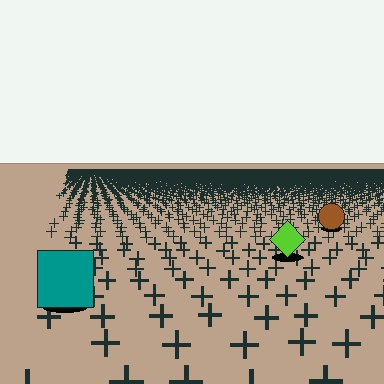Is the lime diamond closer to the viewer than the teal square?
No. The teal square is closer — you can tell from the texture gradient: the ground texture is coarser near it.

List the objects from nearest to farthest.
From nearest to farthest: the teal square, the lime diamond, the brown circle.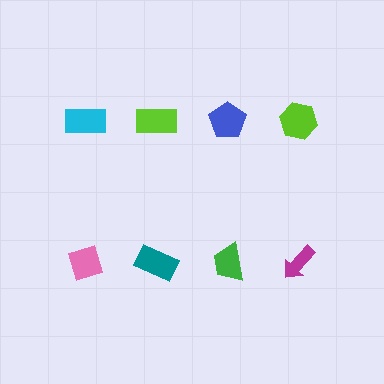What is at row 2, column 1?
A pink diamond.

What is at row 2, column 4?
A magenta arrow.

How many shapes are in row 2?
4 shapes.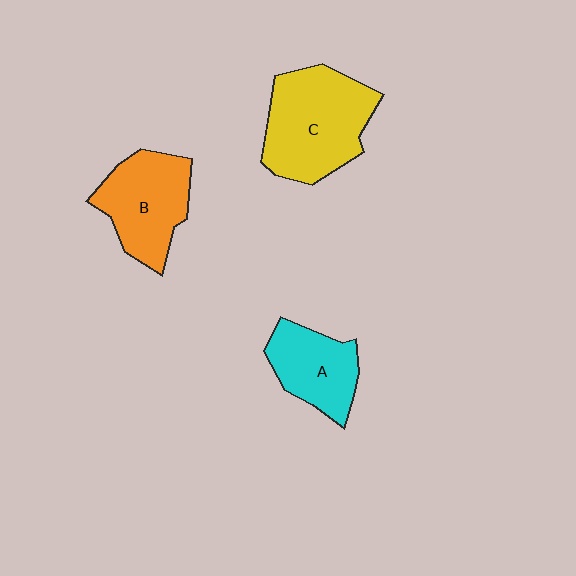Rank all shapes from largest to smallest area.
From largest to smallest: C (yellow), B (orange), A (cyan).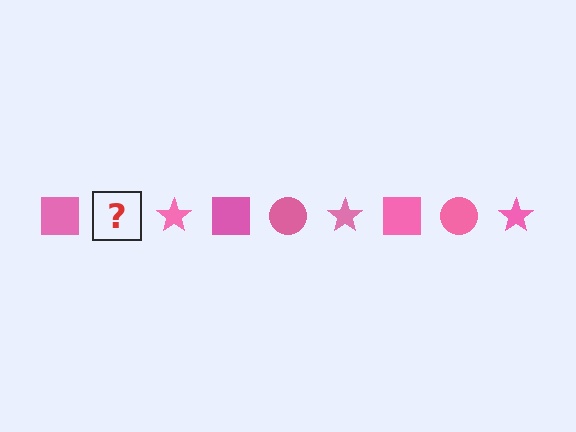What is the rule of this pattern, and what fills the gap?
The rule is that the pattern cycles through square, circle, star shapes in pink. The gap should be filled with a pink circle.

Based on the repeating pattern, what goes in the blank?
The blank should be a pink circle.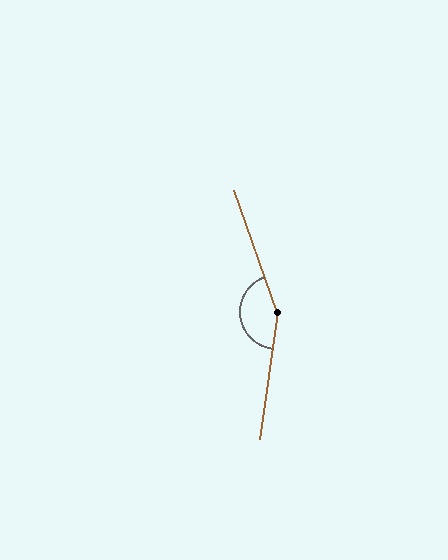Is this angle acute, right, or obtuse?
It is obtuse.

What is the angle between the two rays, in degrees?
Approximately 152 degrees.